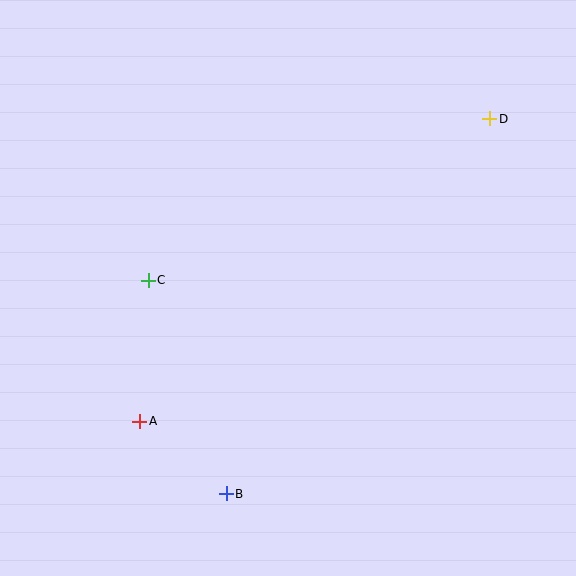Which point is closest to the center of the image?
Point C at (148, 280) is closest to the center.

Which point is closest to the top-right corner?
Point D is closest to the top-right corner.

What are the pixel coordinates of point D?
Point D is at (490, 119).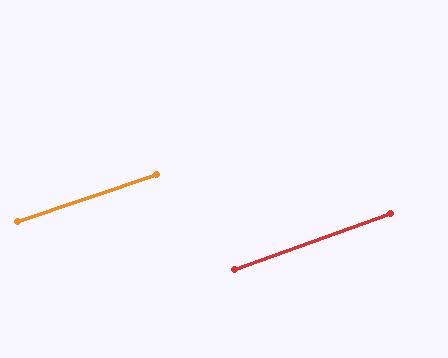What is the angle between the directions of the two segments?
Approximately 1 degree.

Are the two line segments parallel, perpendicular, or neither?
Parallel — their directions differ by only 1.0°.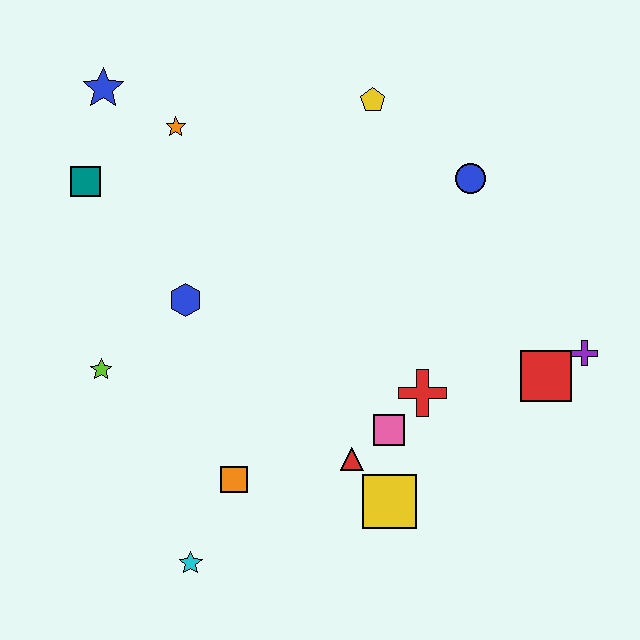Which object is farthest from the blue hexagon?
The purple cross is farthest from the blue hexagon.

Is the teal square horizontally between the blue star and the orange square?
No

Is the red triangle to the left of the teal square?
No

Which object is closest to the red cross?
The pink square is closest to the red cross.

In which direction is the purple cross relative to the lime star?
The purple cross is to the right of the lime star.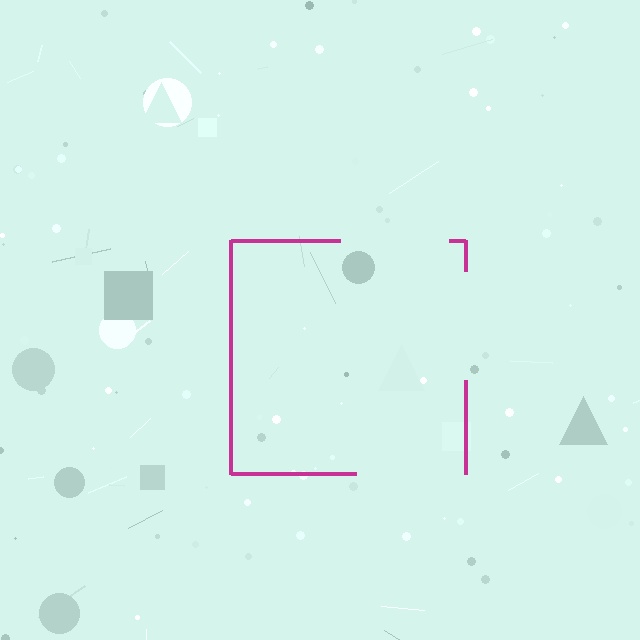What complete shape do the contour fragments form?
The contour fragments form a square.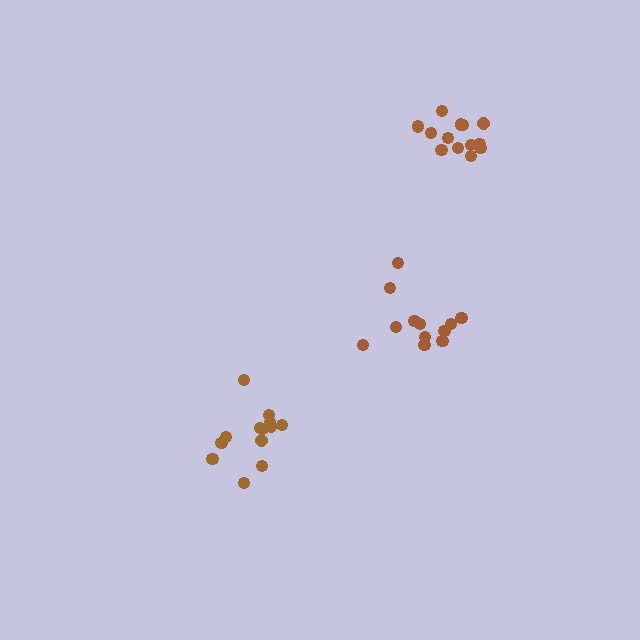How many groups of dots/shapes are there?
There are 3 groups.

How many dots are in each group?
Group 1: 12 dots, Group 2: 13 dots, Group 3: 13 dots (38 total).